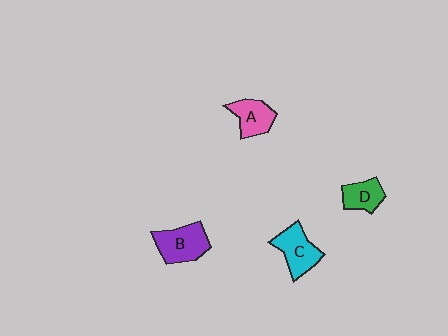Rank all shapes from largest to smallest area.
From largest to smallest: B (purple), C (cyan), A (pink), D (green).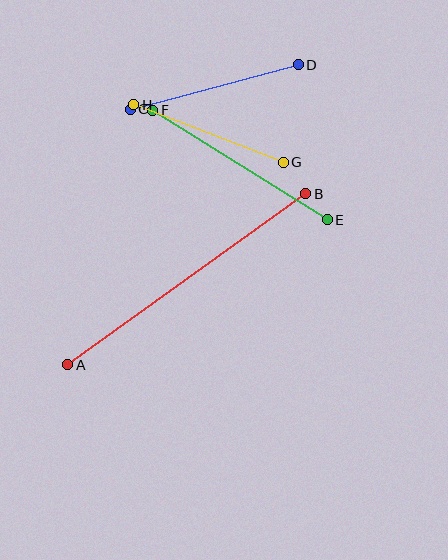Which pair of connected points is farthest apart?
Points A and B are farthest apart.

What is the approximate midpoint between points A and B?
The midpoint is at approximately (187, 279) pixels.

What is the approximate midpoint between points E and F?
The midpoint is at approximately (240, 165) pixels.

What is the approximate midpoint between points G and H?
The midpoint is at approximately (208, 133) pixels.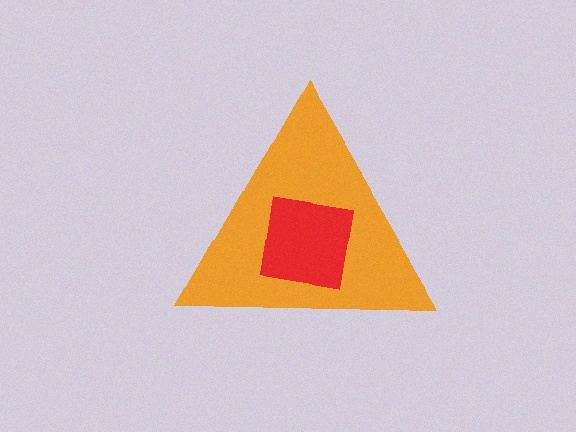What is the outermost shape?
The orange triangle.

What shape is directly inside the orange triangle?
The red square.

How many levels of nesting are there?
2.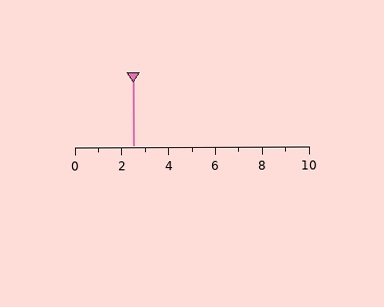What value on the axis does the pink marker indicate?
The marker indicates approximately 2.5.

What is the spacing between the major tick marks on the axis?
The major ticks are spaced 2 apart.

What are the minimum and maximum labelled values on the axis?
The axis runs from 0 to 10.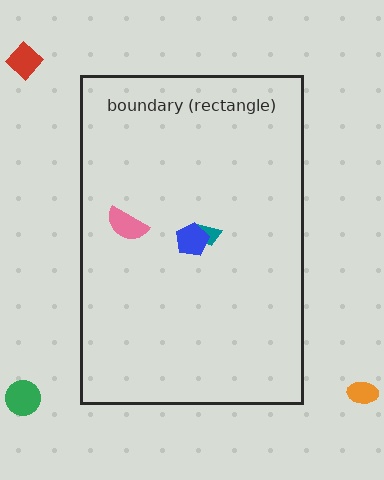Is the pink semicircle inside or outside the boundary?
Inside.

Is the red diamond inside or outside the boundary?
Outside.